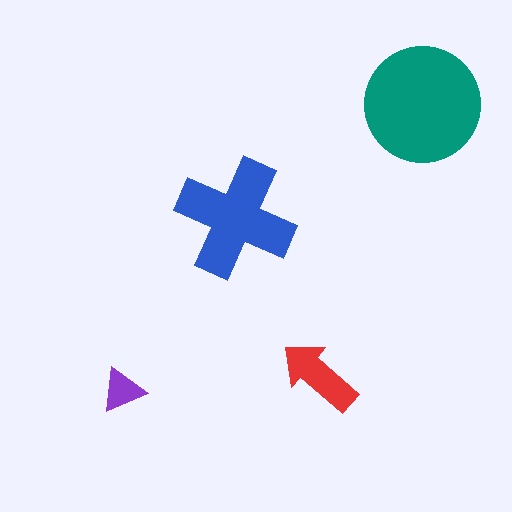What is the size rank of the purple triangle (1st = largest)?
4th.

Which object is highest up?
The teal circle is topmost.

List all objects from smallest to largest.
The purple triangle, the red arrow, the blue cross, the teal circle.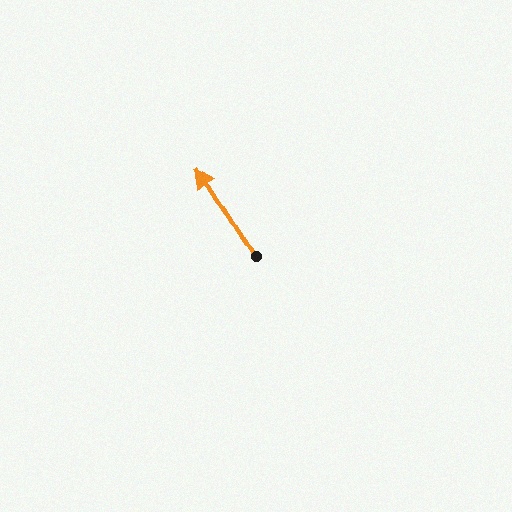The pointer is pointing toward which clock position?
Roughly 11 o'clock.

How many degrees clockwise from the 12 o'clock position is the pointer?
Approximately 328 degrees.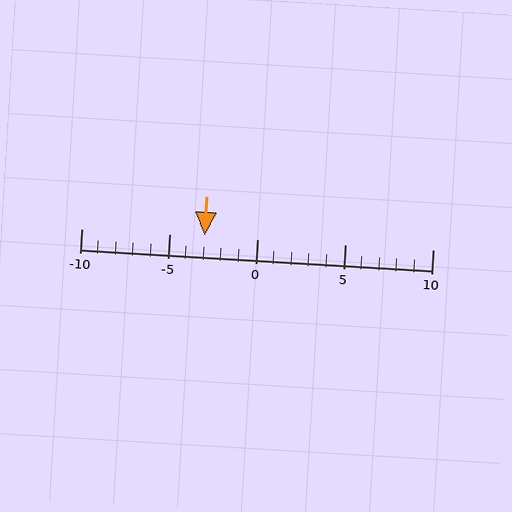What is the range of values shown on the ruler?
The ruler shows values from -10 to 10.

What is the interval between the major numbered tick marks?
The major tick marks are spaced 5 units apart.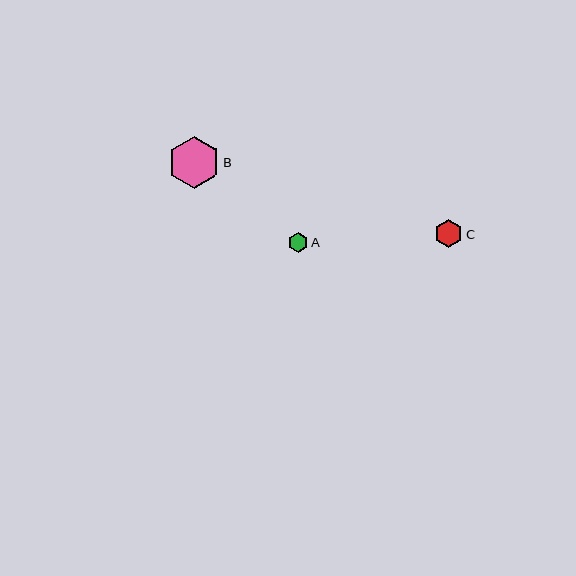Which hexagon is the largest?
Hexagon B is the largest with a size of approximately 52 pixels.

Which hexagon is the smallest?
Hexagon A is the smallest with a size of approximately 19 pixels.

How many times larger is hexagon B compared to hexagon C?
Hexagon B is approximately 1.9 times the size of hexagon C.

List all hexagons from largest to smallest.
From largest to smallest: B, C, A.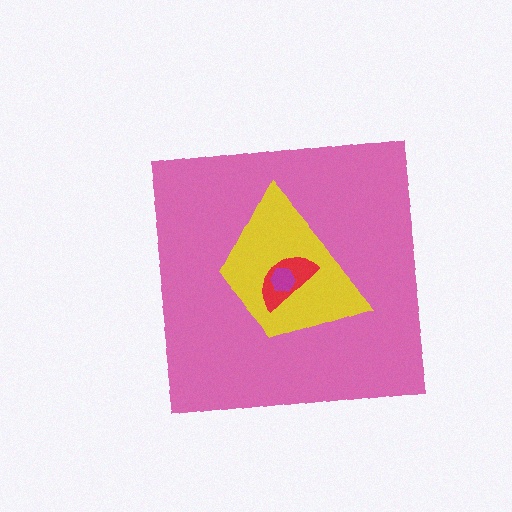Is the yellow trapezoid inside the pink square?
Yes.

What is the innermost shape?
The magenta hexagon.